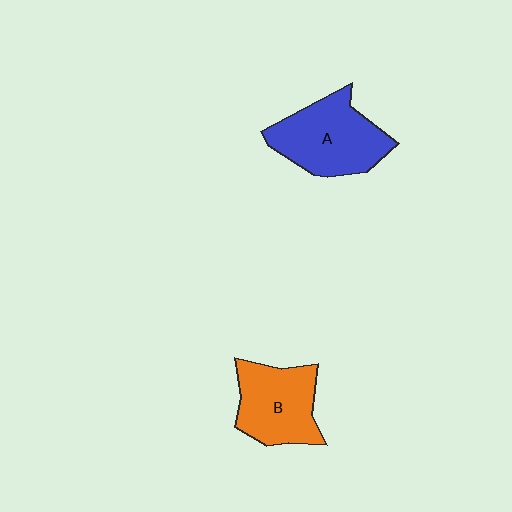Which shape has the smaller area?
Shape B (orange).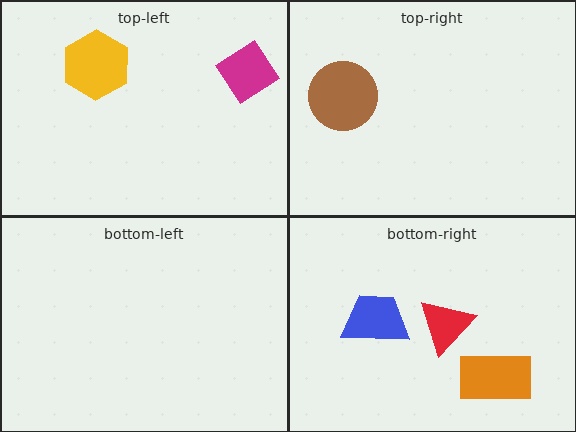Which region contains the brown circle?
The top-right region.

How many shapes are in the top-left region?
2.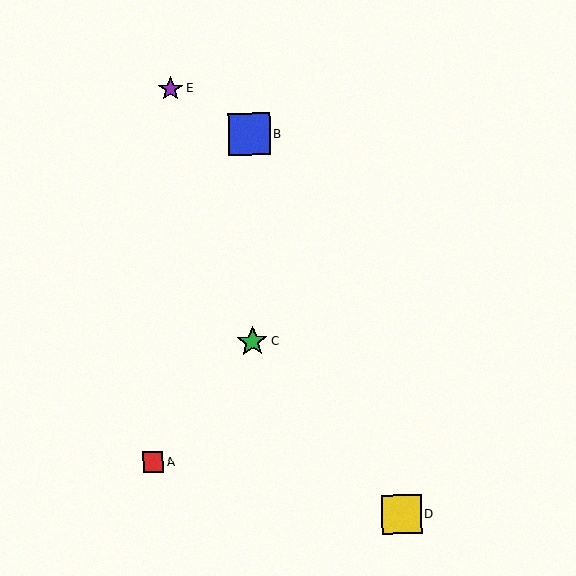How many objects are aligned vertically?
2 objects (B, C) are aligned vertically.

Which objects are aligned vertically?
Objects B, C are aligned vertically.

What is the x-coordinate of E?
Object E is at x≈170.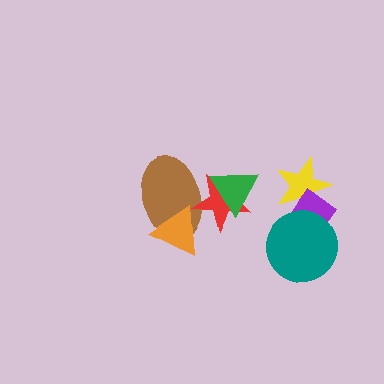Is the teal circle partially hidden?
No, no other shape covers it.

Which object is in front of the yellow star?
The purple diamond is in front of the yellow star.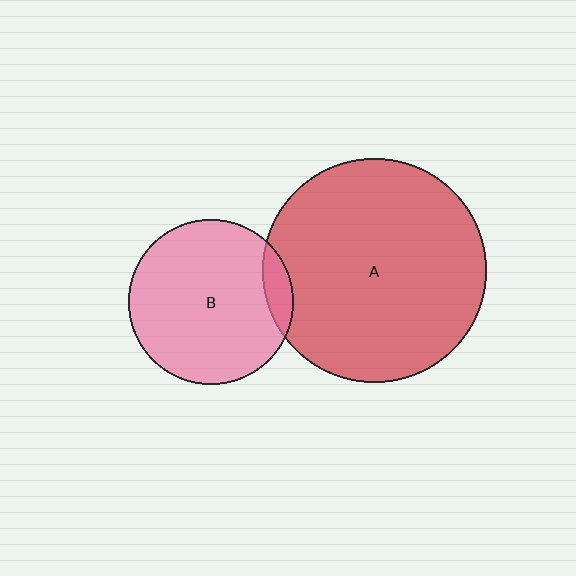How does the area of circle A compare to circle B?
Approximately 1.8 times.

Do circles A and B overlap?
Yes.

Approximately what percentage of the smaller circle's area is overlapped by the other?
Approximately 10%.